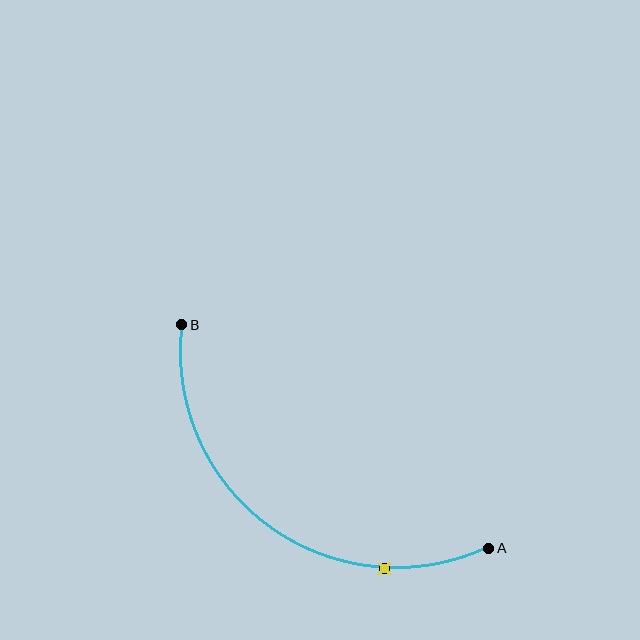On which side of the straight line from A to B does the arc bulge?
The arc bulges below and to the left of the straight line connecting A and B.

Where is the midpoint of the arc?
The arc midpoint is the point on the curve farthest from the straight line joining A and B. It sits below and to the left of that line.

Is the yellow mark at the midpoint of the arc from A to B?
No. The yellow mark lies on the arc but is closer to endpoint A. The arc midpoint would be at the point on the curve equidistant along the arc from both A and B.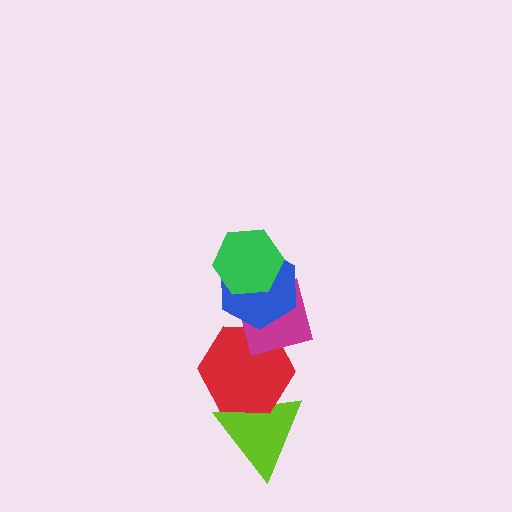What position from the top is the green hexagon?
The green hexagon is 1st from the top.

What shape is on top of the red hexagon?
The magenta square is on top of the red hexagon.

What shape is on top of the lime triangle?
The red hexagon is on top of the lime triangle.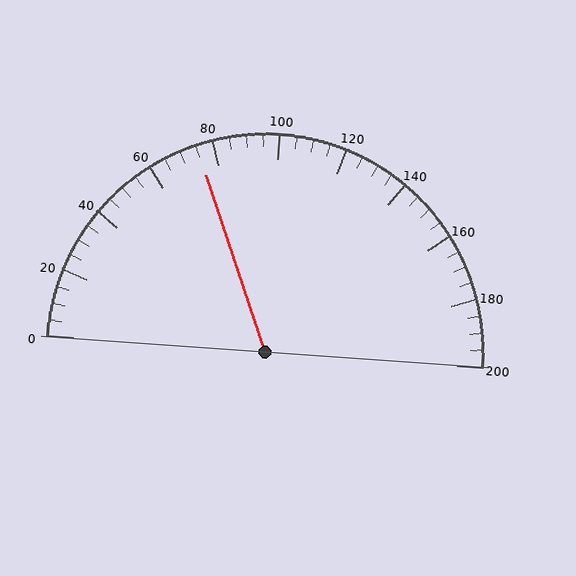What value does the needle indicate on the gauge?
The needle indicates approximately 75.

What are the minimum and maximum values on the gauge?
The gauge ranges from 0 to 200.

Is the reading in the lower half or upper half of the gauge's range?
The reading is in the lower half of the range (0 to 200).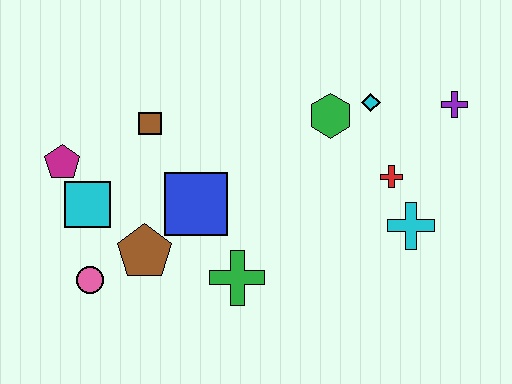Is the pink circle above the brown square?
No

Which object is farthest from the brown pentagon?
The purple cross is farthest from the brown pentagon.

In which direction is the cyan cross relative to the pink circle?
The cyan cross is to the right of the pink circle.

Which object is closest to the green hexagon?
The cyan diamond is closest to the green hexagon.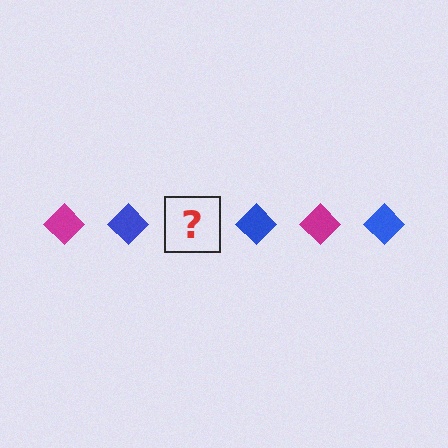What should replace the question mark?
The question mark should be replaced with a magenta diamond.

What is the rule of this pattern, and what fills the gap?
The rule is that the pattern cycles through magenta, blue diamonds. The gap should be filled with a magenta diamond.